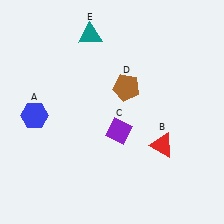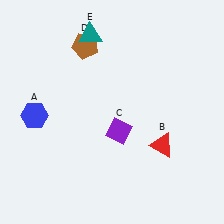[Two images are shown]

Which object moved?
The brown pentagon (D) moved up.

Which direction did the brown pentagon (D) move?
The brown pentagon (D) moved up.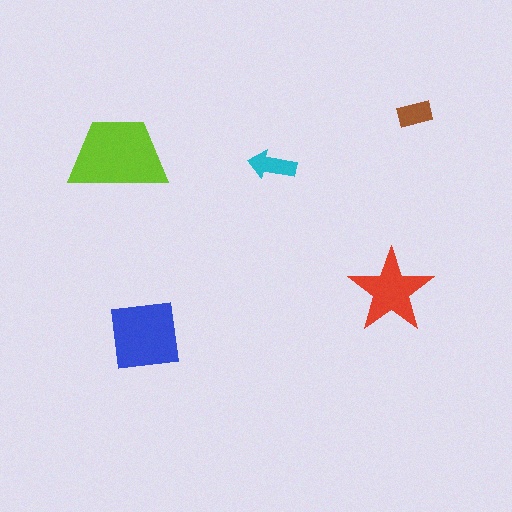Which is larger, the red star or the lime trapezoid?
The lime trapezoid.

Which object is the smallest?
The brown rectangle.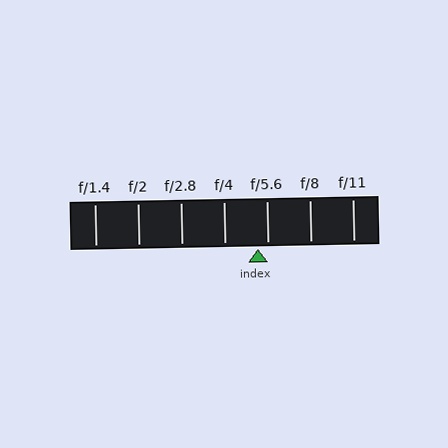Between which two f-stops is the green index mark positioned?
The index mark is between f/4 and f/5.6.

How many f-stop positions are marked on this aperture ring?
There are 7 f-stop positions marked.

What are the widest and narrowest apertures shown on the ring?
The widest aperture shown is f/1.4 and the narrowest is f/11.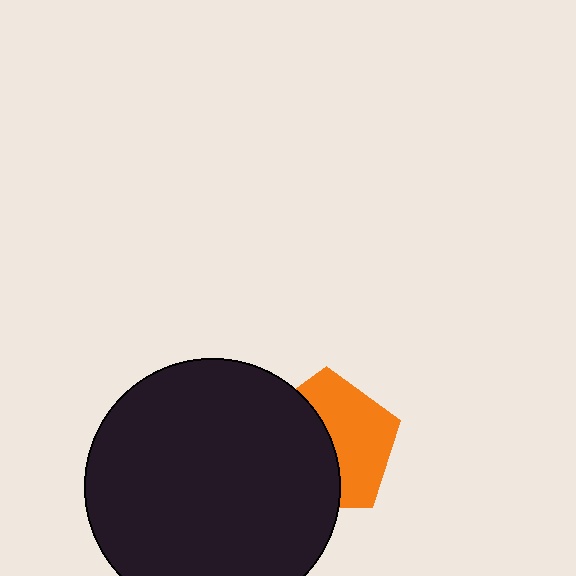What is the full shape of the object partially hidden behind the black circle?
The partially hidden object is an orange pentagon.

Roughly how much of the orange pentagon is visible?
About half of it is visible (roughly 50%).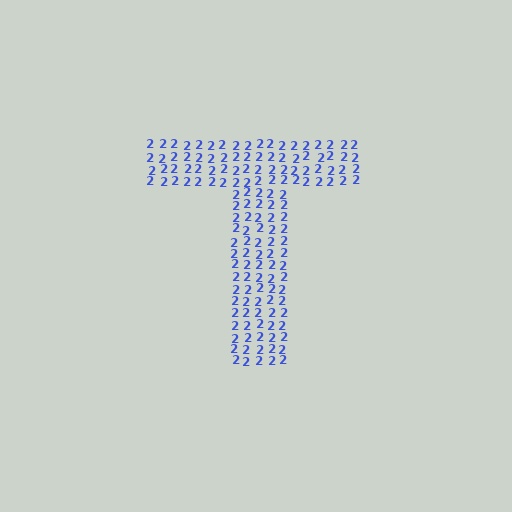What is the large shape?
The large shape is the letter T.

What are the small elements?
The small elements are digit 2's.